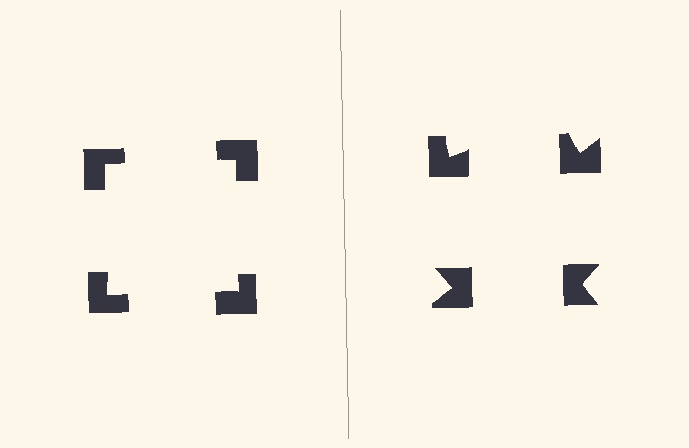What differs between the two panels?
The notched squares are positioned identically on both sides; only the wedge orientations differ. On the left they align to a square; on the right they are misaligned.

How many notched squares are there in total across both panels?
8 — 4 on each side.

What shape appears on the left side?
An illusory square.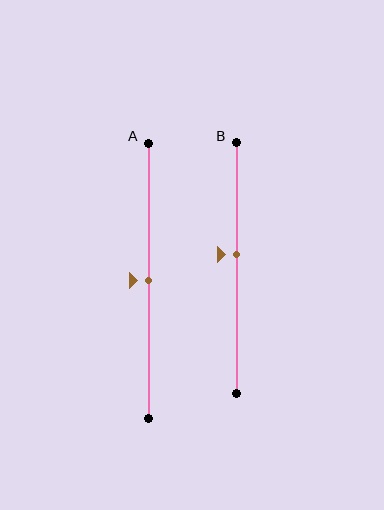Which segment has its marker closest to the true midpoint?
Segment A has its marker closest to the true midpoint.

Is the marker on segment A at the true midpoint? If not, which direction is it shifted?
Yes, the marker on segment A is at the true midpoint.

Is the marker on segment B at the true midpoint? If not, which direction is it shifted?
No, the marker on segment B is shifted upward by about 6% of the segment length.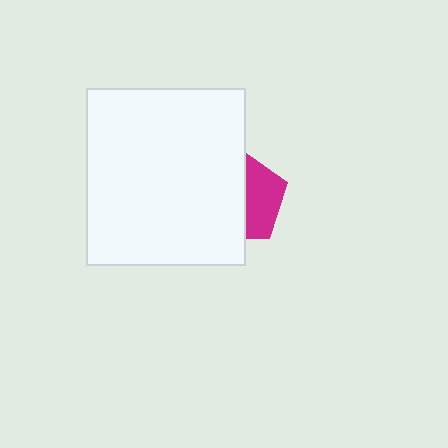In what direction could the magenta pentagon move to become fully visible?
The magenta pentagon could move right. That would shift it out from behind the white rectangle entirely.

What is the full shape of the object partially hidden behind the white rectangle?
The partially hidden object is a magenta pentagon.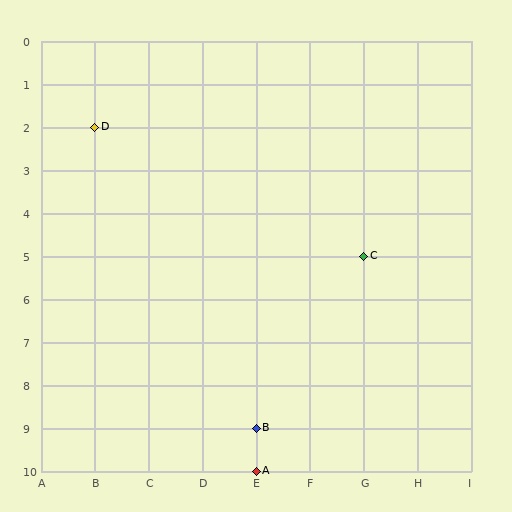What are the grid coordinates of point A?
Point A is at grid coordinates (E, 10).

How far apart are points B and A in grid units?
Points B and A are 1 row apart.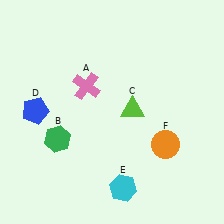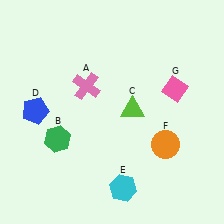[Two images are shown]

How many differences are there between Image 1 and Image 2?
There is 1 difference between the two images.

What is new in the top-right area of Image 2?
A pink diamond (G) was added in the top-right area of Image 2.